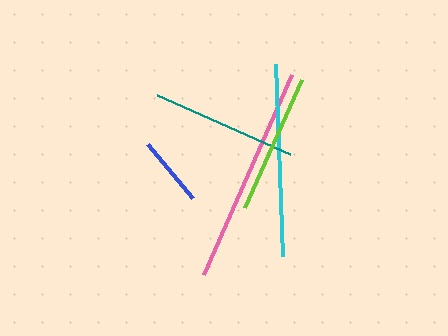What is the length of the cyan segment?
The cyan segment is approximately 192 pixels long.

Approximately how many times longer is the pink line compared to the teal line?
The pink line is approximately 1.5 times the length of the teal line.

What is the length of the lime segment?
The lime segment is approximately 140 pixels long.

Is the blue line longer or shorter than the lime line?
The lime line is longer than the blue line.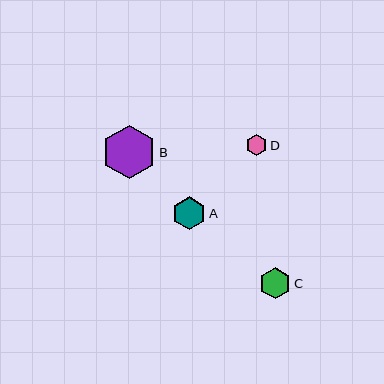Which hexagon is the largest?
Hexagon B is the largest with a size of approximately 54 pixels.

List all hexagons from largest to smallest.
From largest to smallest: B, A, C, D.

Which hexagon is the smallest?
Hexagon D is the smallest with a size of approximately 21 pixels.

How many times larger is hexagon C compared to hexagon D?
Hexagon C is approximately 1.4 times the size of hexagon D.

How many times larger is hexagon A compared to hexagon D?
Hexagon A is approximately 1.5 times the size of hexagon D.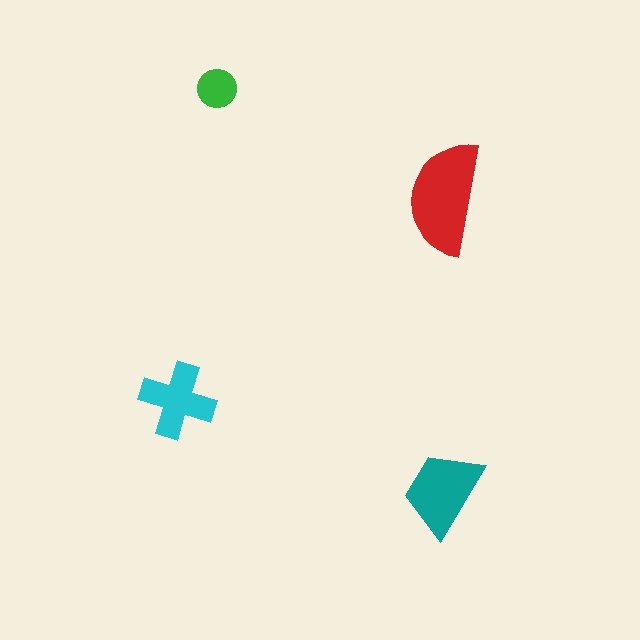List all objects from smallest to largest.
The green circle, the cyan cross, the teal trapezoid, the red semicircle.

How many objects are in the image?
There are 4 objects in the image.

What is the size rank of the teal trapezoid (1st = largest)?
2nd.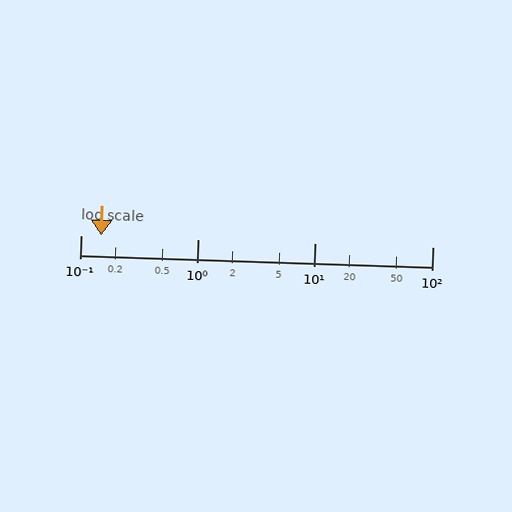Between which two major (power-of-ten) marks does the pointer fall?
The pointer is between 0.1 and 1.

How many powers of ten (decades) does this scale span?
The scale spans 3 decades, from 0.1 to 100.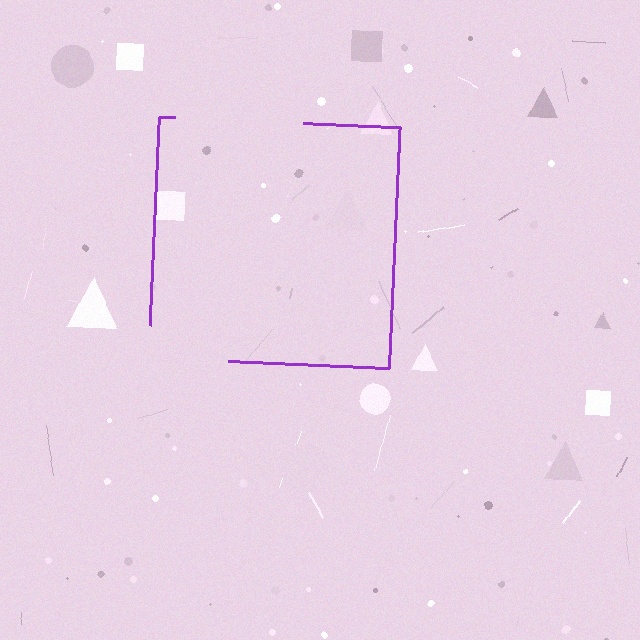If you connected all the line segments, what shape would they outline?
They would outline a square.